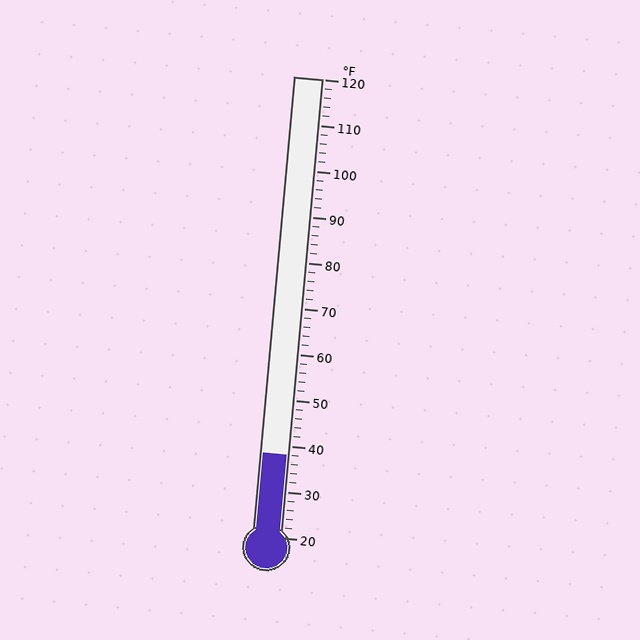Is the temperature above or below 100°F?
The temperature is below 100°F.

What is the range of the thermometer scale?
The thermometer scale ranges from 20°F to 120°F.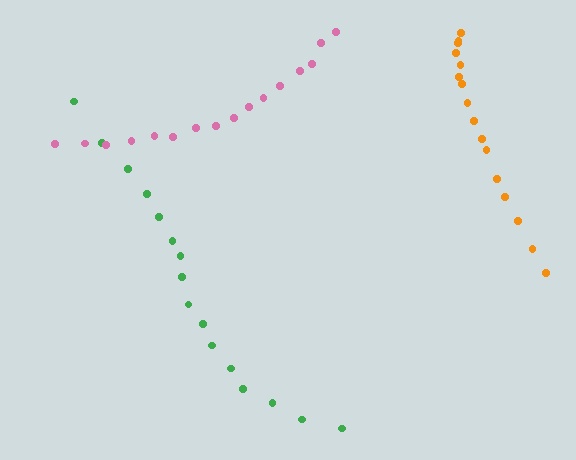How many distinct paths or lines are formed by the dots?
There are 3 distinct paths.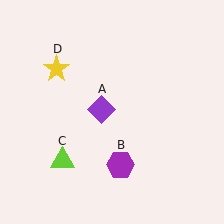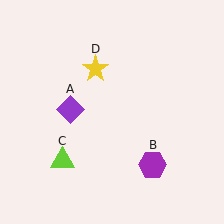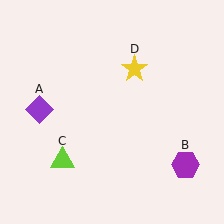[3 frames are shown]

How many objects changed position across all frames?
3 objects changed position: purple diamond (object A), purple hexagon (object B), yellow star (object D).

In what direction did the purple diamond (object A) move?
The purple diamond (object A) moved left.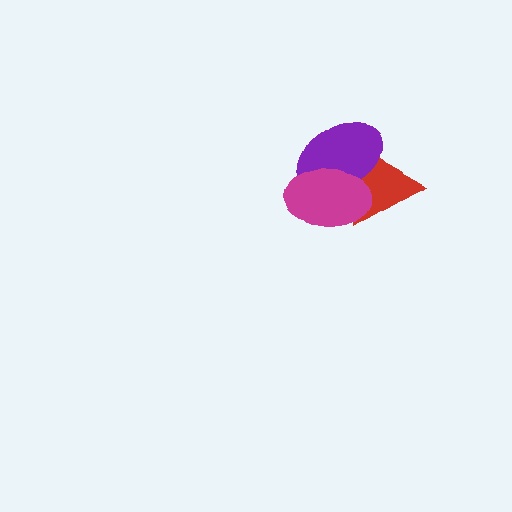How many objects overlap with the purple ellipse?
2 objects overlap with the purple ellipse.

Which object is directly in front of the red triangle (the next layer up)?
The purple ellipse is directly in front of the red triangle.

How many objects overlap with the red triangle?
2 objects overlap with the red triangle.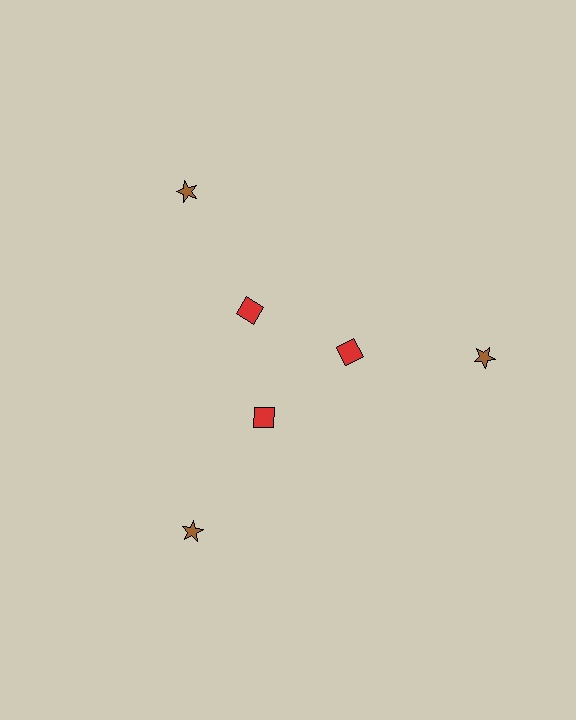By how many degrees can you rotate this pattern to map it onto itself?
The pattern maps onto itself every 120 degrees of rotation.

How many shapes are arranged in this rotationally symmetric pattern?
There are 6 shapes, arranged in 3 groups of 2.